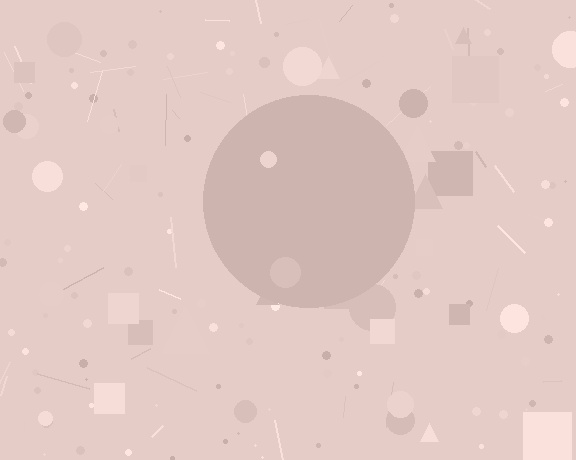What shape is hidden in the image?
A circle is hidden in the image.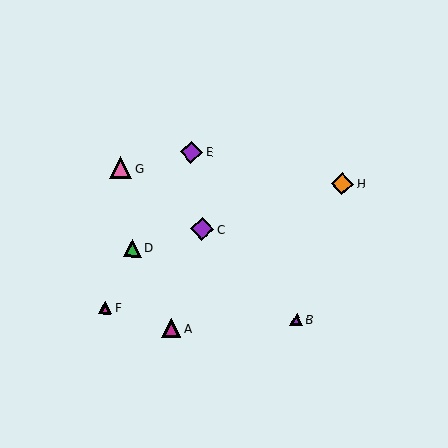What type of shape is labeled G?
Shape G is a pink triangle.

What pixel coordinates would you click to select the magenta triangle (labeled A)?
Click at (171, 328) to select the magenta triangle A.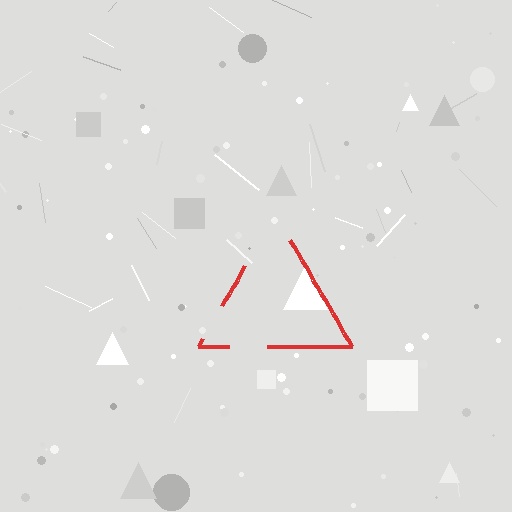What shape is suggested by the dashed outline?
The dashed outline suggests a triangle.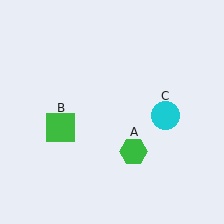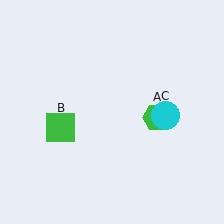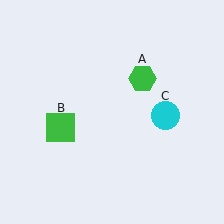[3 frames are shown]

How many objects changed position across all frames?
1 object changed position: green hexagon (object A).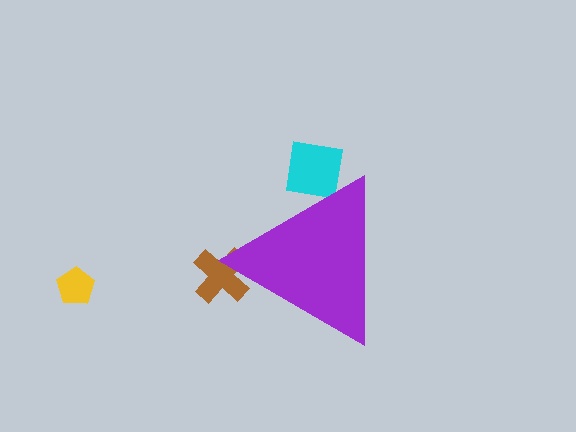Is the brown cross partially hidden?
Yes, the brown cross is partially hidden behind the purple triangle.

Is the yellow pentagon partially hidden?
No, the yellow pentagon is fully visible.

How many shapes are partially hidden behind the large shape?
2 shapes are partially hidden.